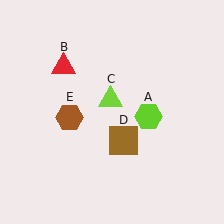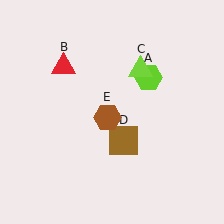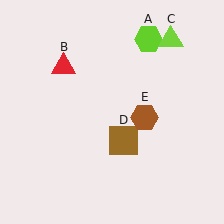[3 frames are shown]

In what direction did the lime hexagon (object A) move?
The lime hexagon (object A) moved up.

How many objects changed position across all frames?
3 objects changed position: lime hexagon (object A), lime triangle (object C), brown hexagon (object E).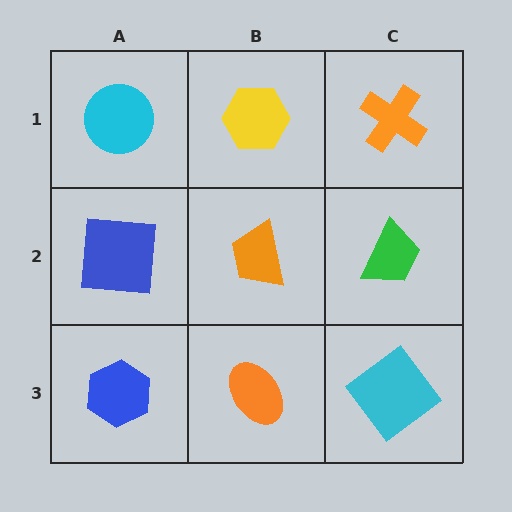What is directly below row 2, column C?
A cyan diamond.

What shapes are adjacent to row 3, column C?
A green trapezoid (row 2, column C), an orange ellipse (row 3, column B).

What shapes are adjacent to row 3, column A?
A blue square (row 2, column A), an orange ellipse (row 3, column B).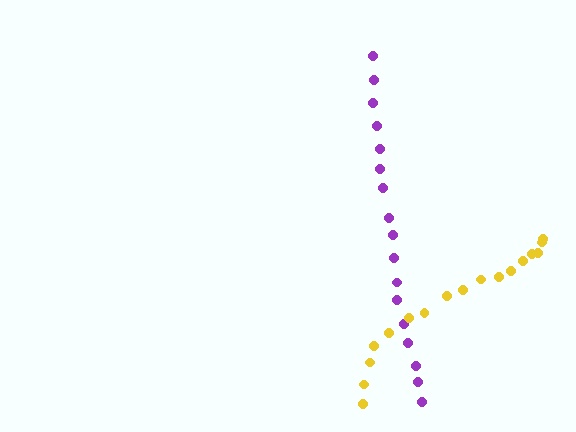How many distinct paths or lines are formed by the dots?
There are 2 distinct paths.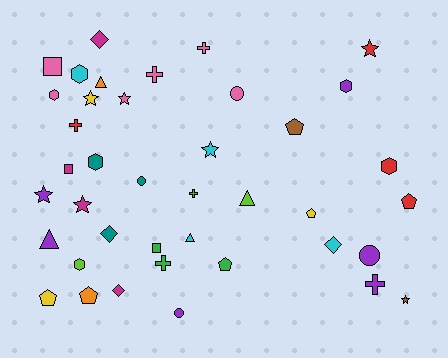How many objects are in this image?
There are 40 objects.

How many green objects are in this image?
There are 4 green objects.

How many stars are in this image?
There are 7 stars.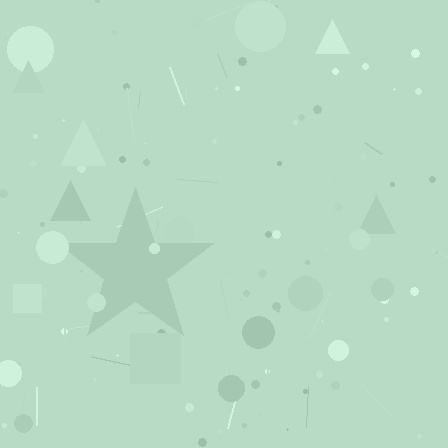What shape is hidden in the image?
A star is hidden in the image.